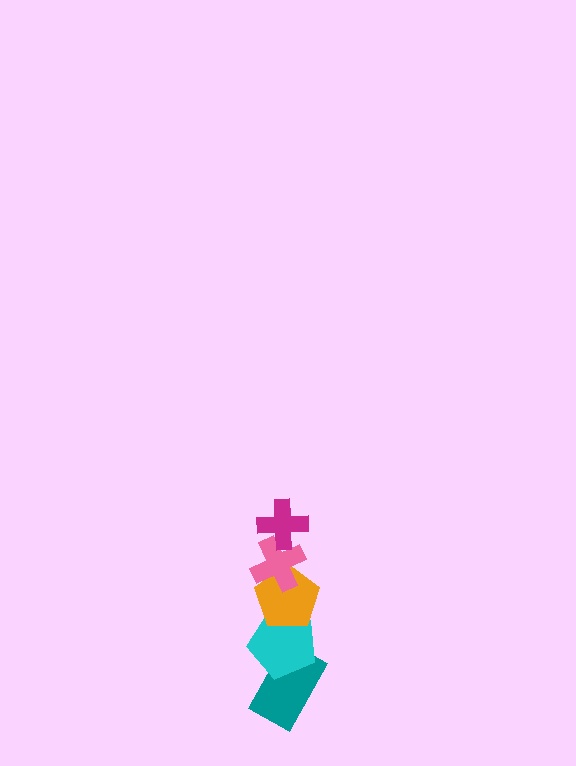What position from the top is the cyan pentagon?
The cyan pentagon is 4th from the top.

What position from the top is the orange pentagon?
The orange pentagon is 3rd from the top.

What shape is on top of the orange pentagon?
The pink cross is on top of the orange pentagon.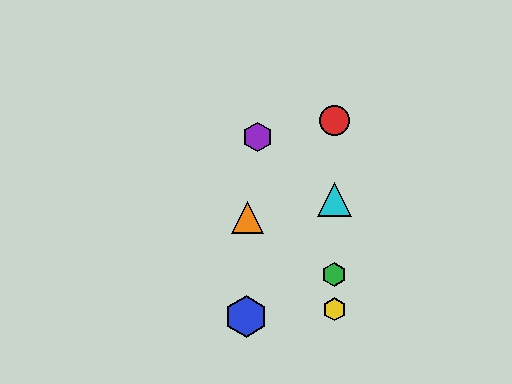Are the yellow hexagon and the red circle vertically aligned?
Yes, both are at x≈334.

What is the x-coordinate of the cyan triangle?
The cyan triangle is at x≈334.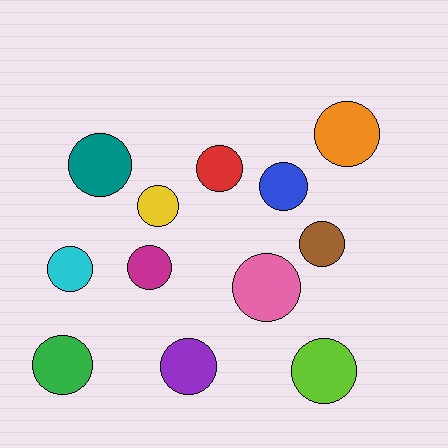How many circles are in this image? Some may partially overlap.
There are 12 circles.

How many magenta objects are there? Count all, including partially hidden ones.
There is 1 magenta object.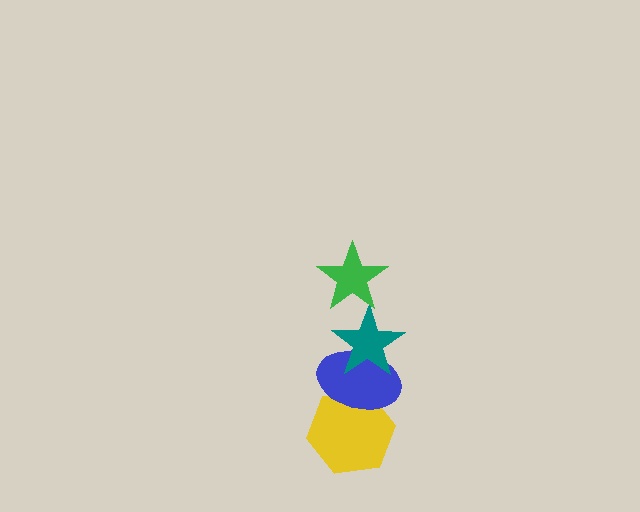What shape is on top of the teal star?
The green star is on top of the teal star.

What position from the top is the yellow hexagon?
The yellow hexagon is 4th from the top.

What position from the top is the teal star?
The teal star is 2nd from the top.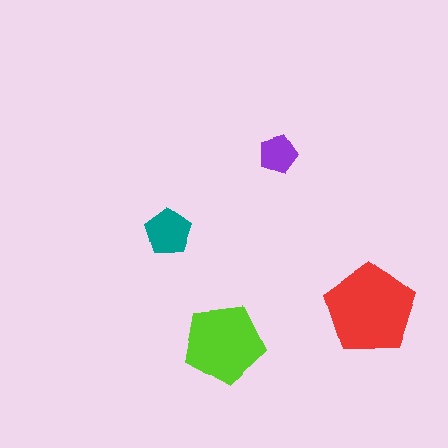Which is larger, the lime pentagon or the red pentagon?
The red one.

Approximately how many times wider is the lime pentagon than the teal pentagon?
About 1.5 times wider.